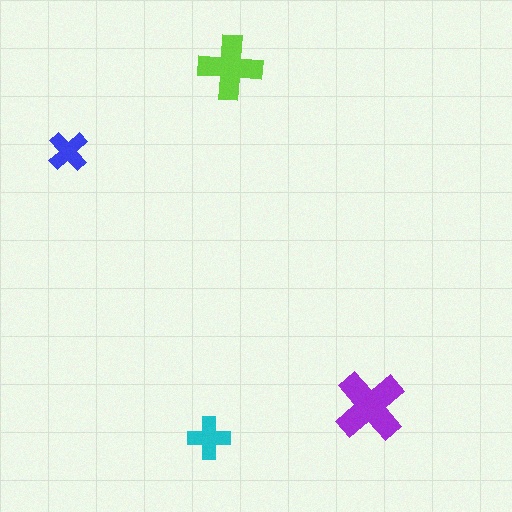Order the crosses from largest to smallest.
the purple one, the lime one, the cyan one, the blue one.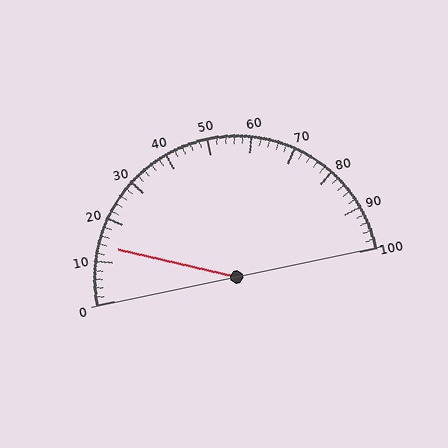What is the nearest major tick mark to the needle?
The nearest major tick mark is 10.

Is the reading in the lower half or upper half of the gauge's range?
The reading is in the lower half of the range (0 to 100).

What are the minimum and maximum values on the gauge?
The gauge ranges from 0 to 100.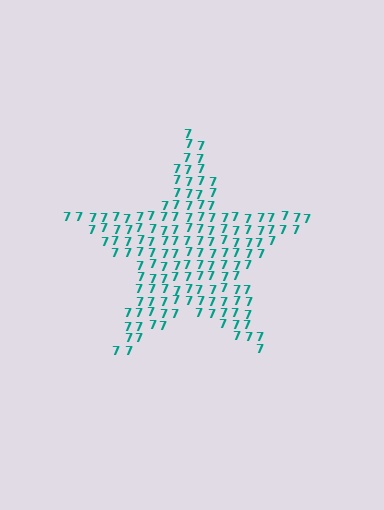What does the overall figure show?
The overall figure shows a star.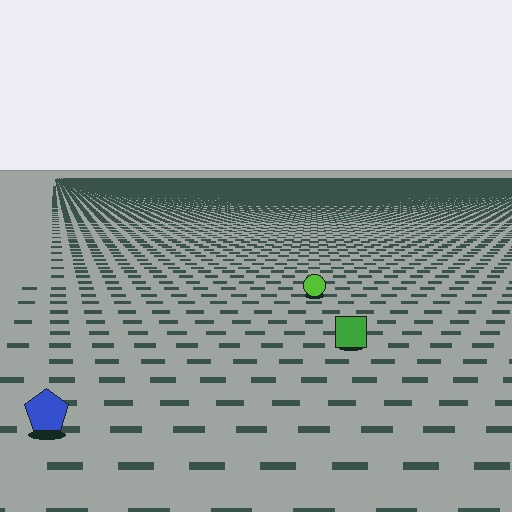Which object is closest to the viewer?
The blue pentagon is closest. The texture marks near it are larger and more spread out.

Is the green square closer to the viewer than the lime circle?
Yes. The green square is closer — you can tell from the texture gradient: the ground texture is coarser near it.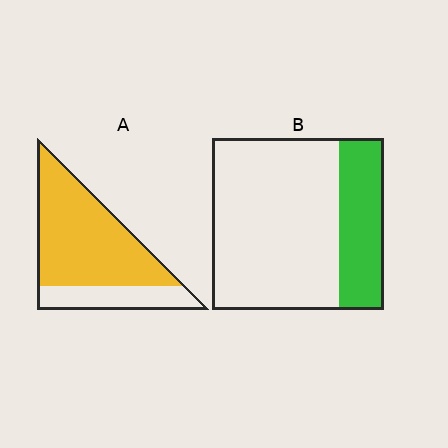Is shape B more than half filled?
No.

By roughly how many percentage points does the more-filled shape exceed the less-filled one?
By roughly 50 percentage points (A over B).